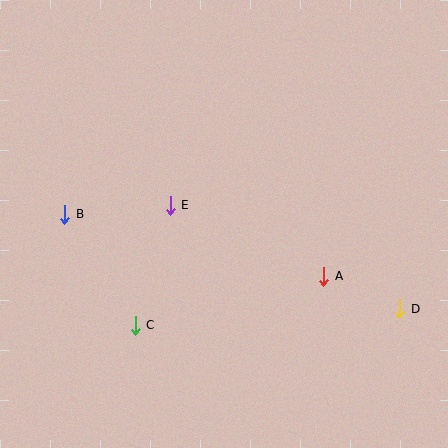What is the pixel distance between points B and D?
The distance between B and D is 348 pixels.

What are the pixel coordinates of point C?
Point C is at (135, 325).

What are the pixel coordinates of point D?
Point D is at (400, 309).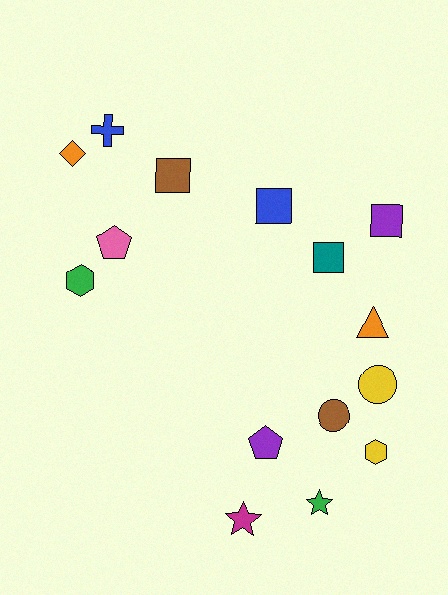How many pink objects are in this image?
There is 1 pink object.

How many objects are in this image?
There are 15 objects.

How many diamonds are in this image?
There is 1 diamond.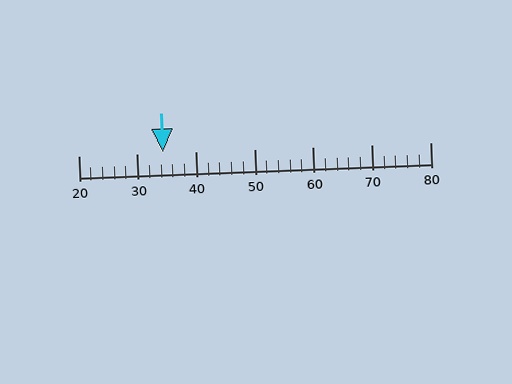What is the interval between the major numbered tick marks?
The major tick marks are spaced 10 units apart.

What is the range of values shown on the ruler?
The ruler shows values from 20 to 80.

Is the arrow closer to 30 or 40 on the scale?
The arrow is closer to 30.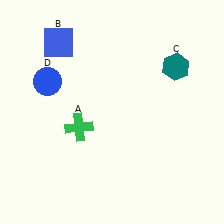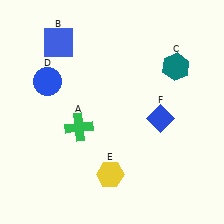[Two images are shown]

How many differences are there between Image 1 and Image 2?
There are 2 differences between the two images.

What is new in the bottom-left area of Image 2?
A yellow hexagon (E) was added in the bottom-left area of Image 2.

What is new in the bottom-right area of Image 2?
A blue diamond (F) was added in the bottom-right area of Image 2.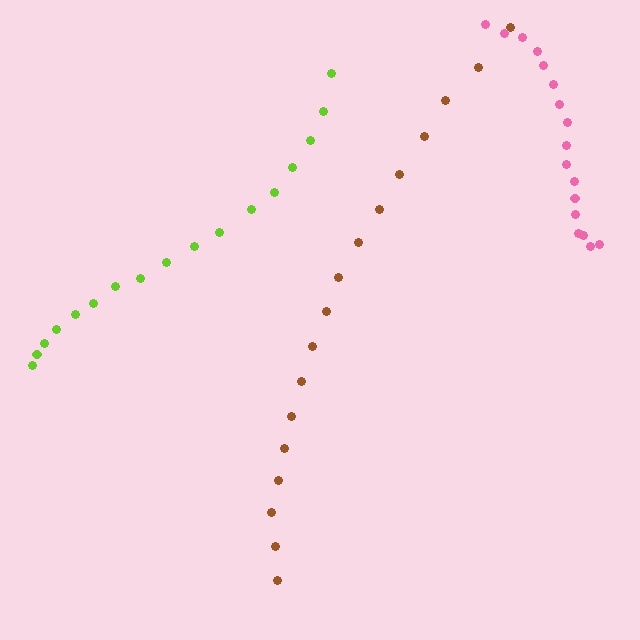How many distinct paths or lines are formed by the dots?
There are 3 distinct paths.